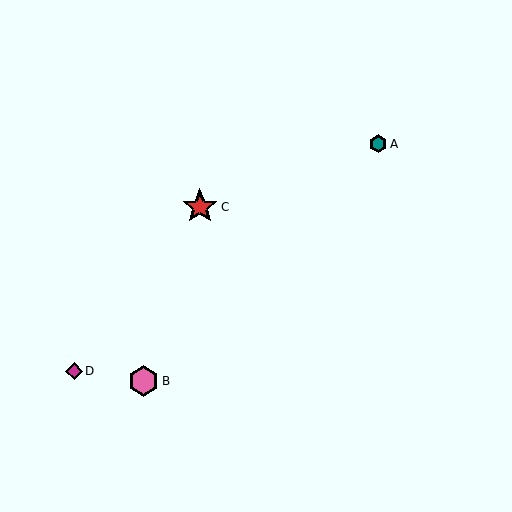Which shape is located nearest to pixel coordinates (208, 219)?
The red star (labeled C) at (200, 207) is nearest to that location.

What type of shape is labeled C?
Shape C is a red star.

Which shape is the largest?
The red star (labeled C) is the largest.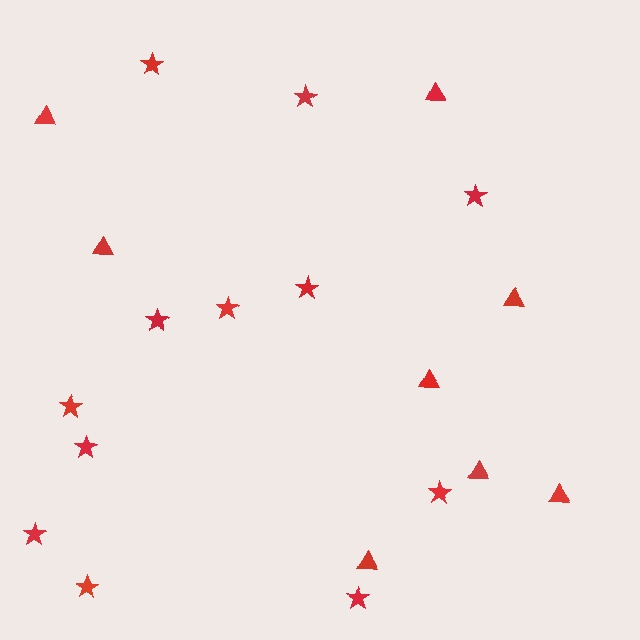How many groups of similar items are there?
There are 2 groups: one group of triangles (8) and one group of stars (12).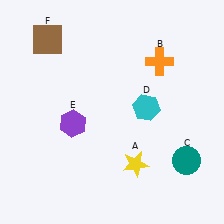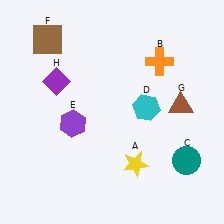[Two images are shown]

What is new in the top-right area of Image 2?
A brown triangle (G) was added in the top-right area of Image 2.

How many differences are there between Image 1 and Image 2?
There are 2 differences between the two images.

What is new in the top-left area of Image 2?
A purple diamond (H) was added in the top-left area of Image 2.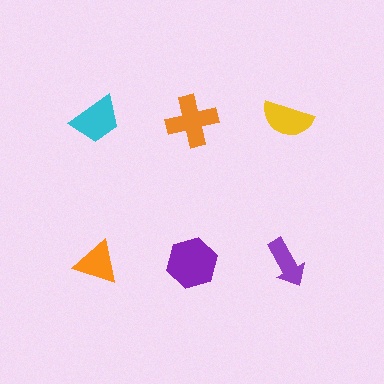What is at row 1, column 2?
An orange cross.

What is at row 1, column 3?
A yellow semicircle.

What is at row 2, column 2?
A purple hexagon.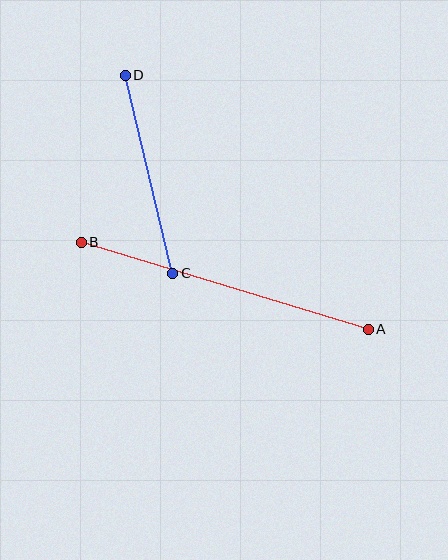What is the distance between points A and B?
The distance is approximately 300 pixels.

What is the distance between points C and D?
The distance is approximately 204 pixels.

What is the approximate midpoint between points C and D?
The midpoint is at approximately (149, 174) pixels.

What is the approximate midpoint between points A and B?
The midpoint is at approximately (225, 286) pixels.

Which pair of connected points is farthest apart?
Points A and B are farthest apart.